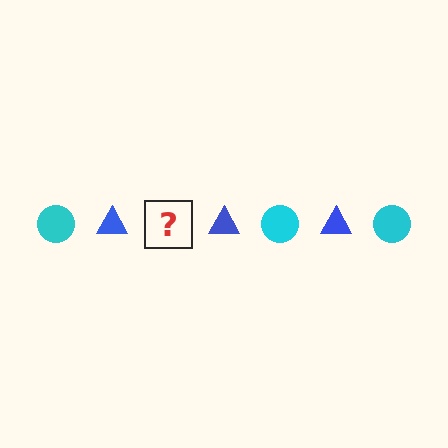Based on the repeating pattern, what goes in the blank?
The blank should be a cyan circle.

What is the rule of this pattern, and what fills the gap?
The rule is that the pattern alternates between cyan circle and blue triangle. The gap should be filled with a cyan circle.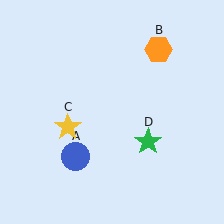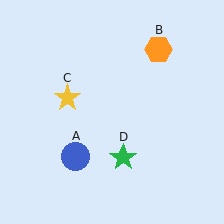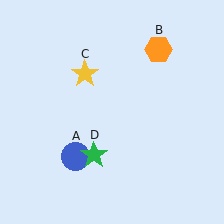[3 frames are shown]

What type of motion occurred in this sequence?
The yellow star (object C), green star (object D) rotated clockwise around the center of the scene.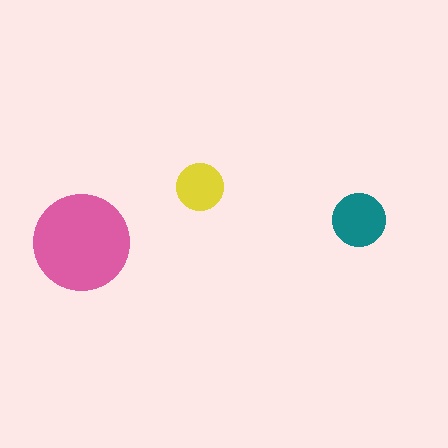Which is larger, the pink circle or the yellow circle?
The pink one.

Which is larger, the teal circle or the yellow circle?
The teal one.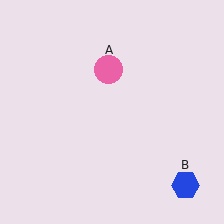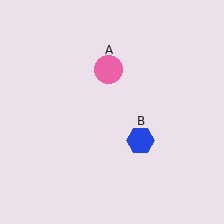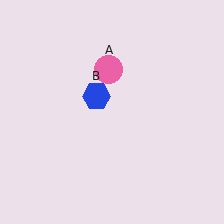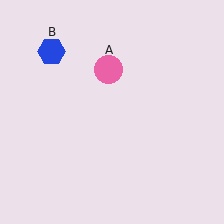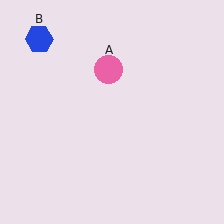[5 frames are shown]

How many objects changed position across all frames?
1 object changed position: blue hexagon (object B).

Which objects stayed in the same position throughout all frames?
Pink circle (object A) remained stationary.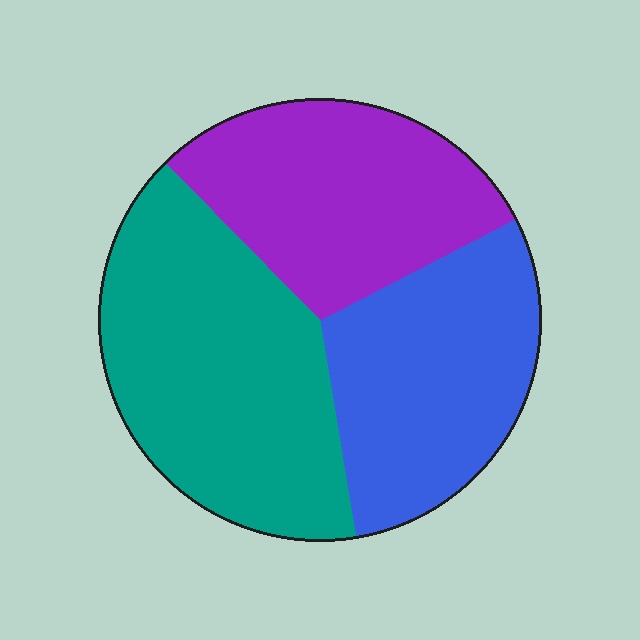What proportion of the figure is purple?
Purple covers 30% of the figure.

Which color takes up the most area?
Teal, at roughly 40%.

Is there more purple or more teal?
Teal.